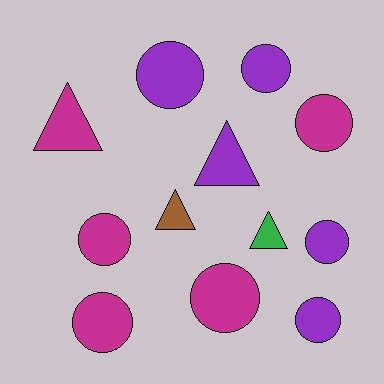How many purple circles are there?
There are 4 purple circles.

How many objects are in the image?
There are 12 objects.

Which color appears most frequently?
Magenta, with 5 objects.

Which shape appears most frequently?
Circle, with 8 objects.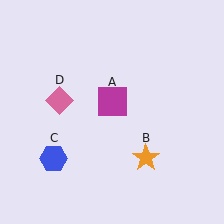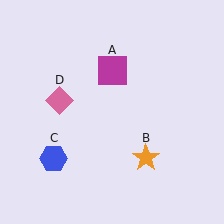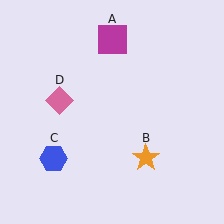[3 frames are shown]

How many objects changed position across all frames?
1 object changed position: magenta square (object A).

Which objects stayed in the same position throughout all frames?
Orange star (object B) and blue hexagon (object C) and pink diamond (object D) remained stationary.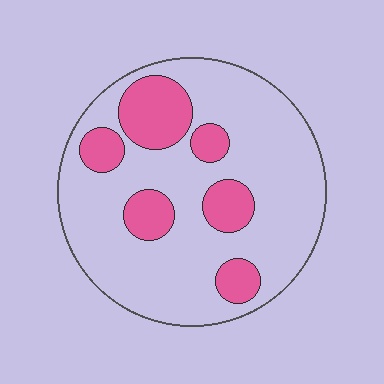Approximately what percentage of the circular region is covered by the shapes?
Approximately 25%.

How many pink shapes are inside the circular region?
6.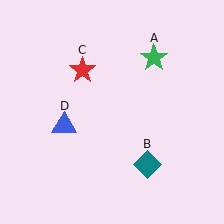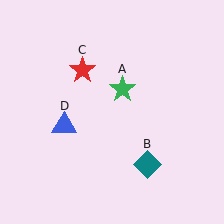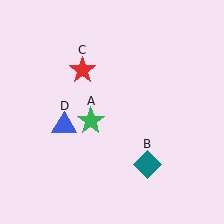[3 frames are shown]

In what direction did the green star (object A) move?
The green star (object A) moved down and to the left.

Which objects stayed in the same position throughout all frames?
Teal diamond (object B) and red star (object C) and blue triangle (object D) remained stationary.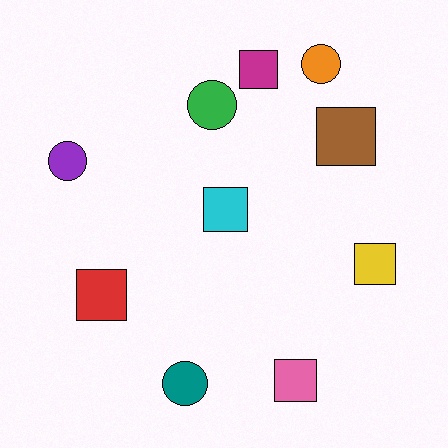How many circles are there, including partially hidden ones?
There are 4 circles.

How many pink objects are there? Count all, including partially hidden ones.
There is 1 pink object.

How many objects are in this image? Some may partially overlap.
There are 10 objects.